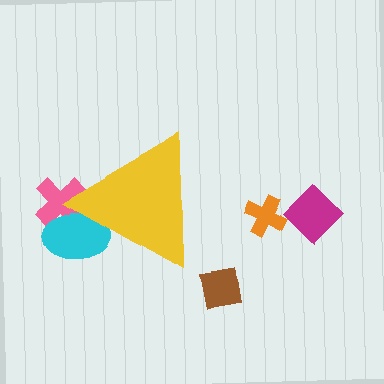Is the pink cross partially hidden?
Yes, the pink cross is partially hidden behind the yellow triangle.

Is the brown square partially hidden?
No, the brown square is fully visible.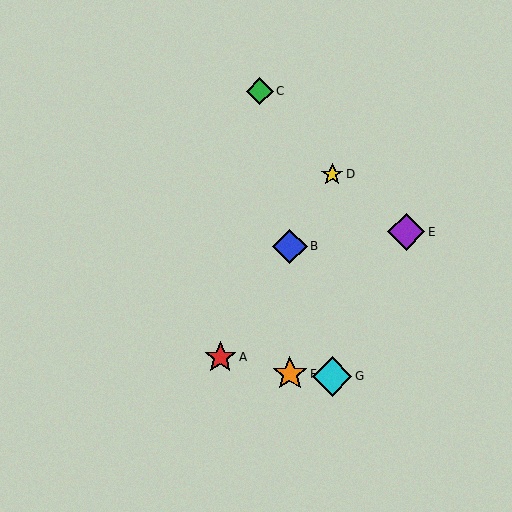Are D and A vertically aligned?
No, D is at x≈332 and A is at x≈220.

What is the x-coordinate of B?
Object B is at x≈290.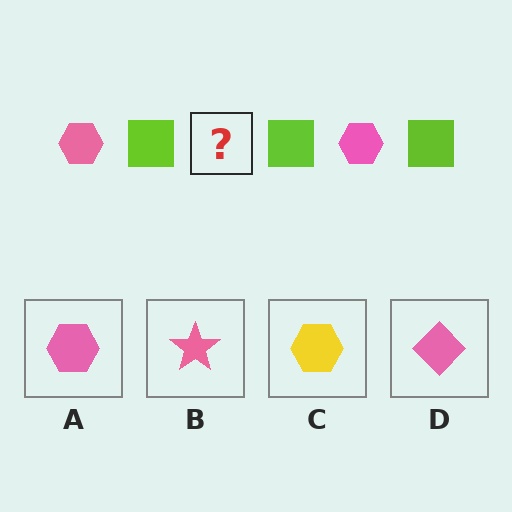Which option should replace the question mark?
Option A.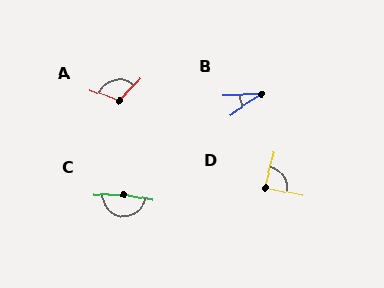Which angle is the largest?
C, at approximately 169 degrees.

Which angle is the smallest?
B, at approximately 30 degrees.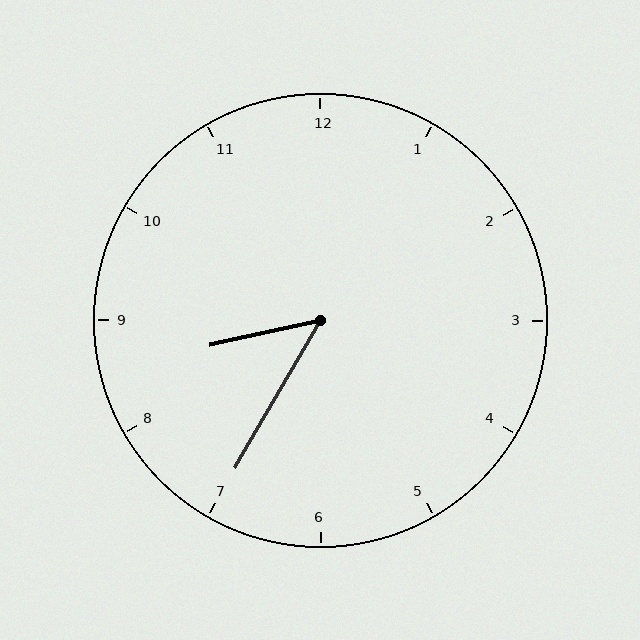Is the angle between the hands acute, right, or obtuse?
It is acute.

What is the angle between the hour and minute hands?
Approximately 48 degrees.